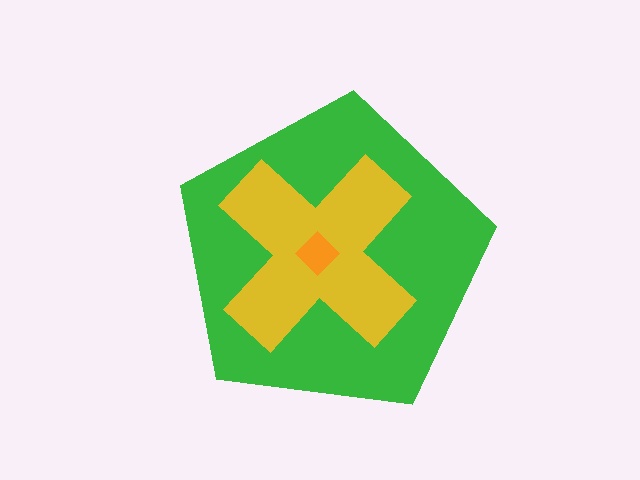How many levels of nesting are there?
3.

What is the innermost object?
The orange diamond.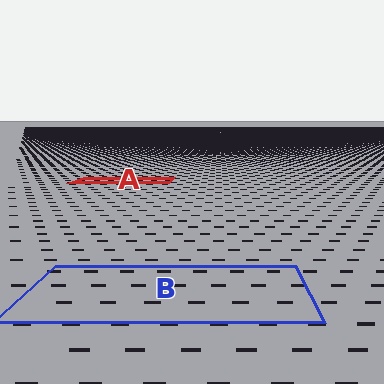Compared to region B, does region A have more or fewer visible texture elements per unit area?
Region A has more texture elements per unit area — they are packed more densely because it is farther away.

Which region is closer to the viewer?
Region B is closer. The texture elements there are larger and more spread out.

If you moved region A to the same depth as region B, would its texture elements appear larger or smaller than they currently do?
They would appear larger. At a closer depth, the same texture elements are projected at a bigger on-screen size.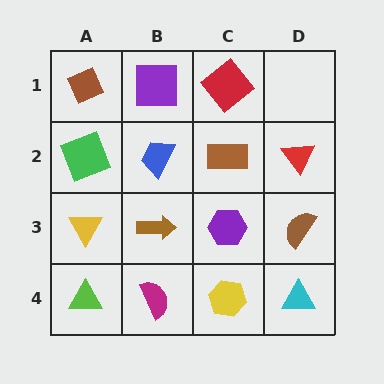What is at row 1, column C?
A red diamond.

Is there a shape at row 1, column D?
No, that cell is empty.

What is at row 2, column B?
A blue trapezoid.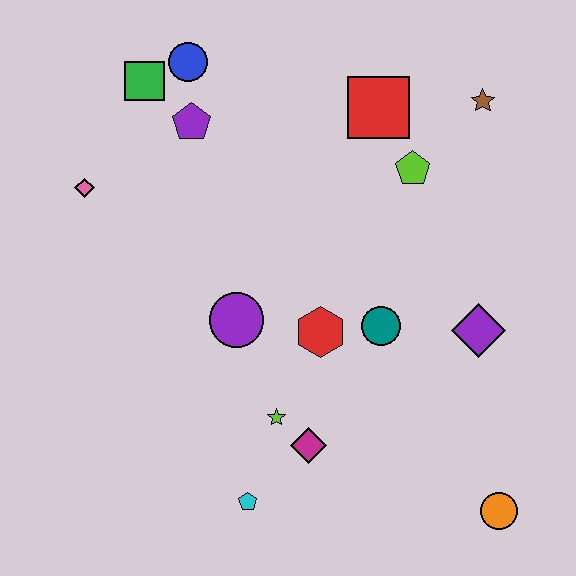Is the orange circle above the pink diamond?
No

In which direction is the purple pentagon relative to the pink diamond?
The purple pentagon is to the right of the pink diamond.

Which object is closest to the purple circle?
The red hexagon is closest to the purple circle.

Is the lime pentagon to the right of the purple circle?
Yes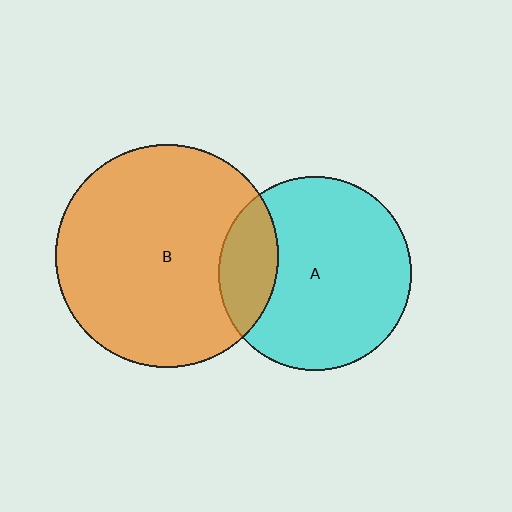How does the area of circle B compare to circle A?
Approximately 1.3 times.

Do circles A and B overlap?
Yes.